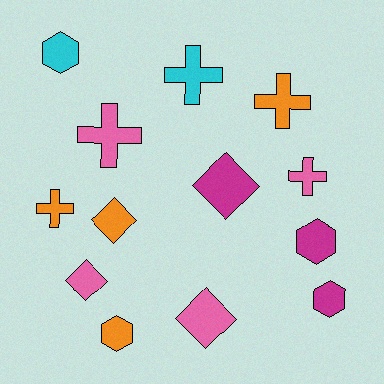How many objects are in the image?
There are 13 objects.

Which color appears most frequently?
Pink, with 4 objects.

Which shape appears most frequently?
Cross, with 5 objects.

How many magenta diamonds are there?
There is 1 magenta diamond.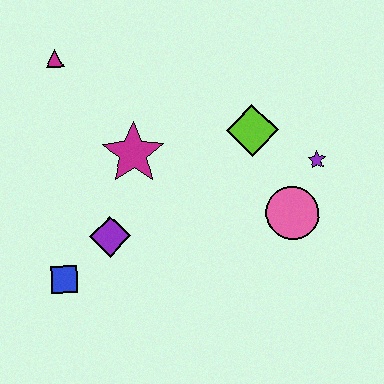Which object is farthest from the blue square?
The purple star is farthest from the blue square.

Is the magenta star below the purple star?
No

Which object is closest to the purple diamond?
The blue square is closest to the purple diamond.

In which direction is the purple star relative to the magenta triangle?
The purple star is to the right of the magenta triangle.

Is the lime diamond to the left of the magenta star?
No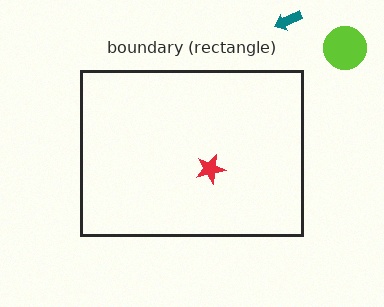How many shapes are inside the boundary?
1 inside, 2 outside.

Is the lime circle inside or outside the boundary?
Outside.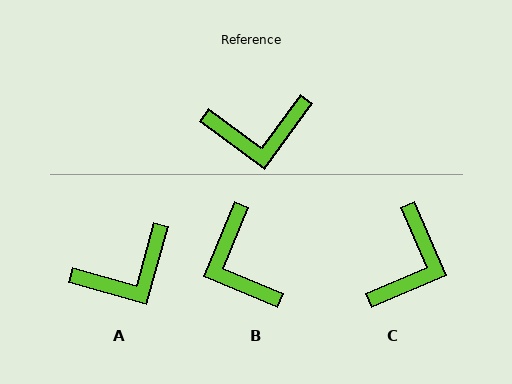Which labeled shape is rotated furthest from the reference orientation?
B, about 76 degrees away.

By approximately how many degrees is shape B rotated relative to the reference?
Approximately 76 degrees clockwise.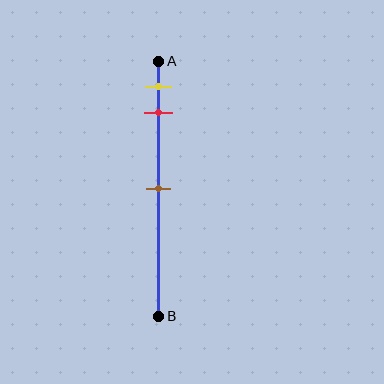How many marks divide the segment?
There are 3 marks dividing the segment.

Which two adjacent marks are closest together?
The yellow and red marks are the closest adjacent pair.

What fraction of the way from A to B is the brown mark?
The brown mark is approximately 50% (0.5) of the way from A to B.